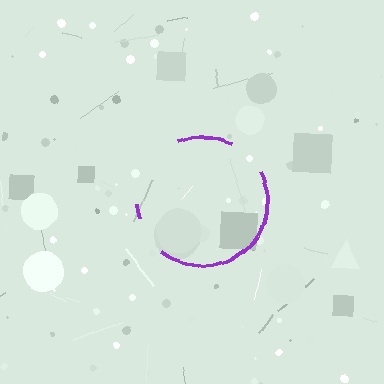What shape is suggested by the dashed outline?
The dashed outline suggests a circle.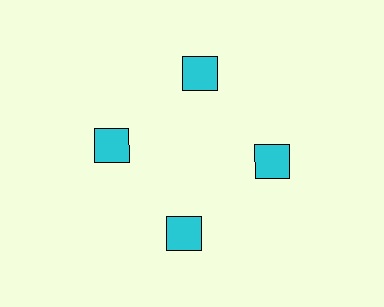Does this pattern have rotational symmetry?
Yes, this pattern has 4-fold rotational symmetry. It looks the same after rotating 90 degrees around the center.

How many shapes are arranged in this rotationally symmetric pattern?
There are 4 shapes, arranged in 4 groups of 1.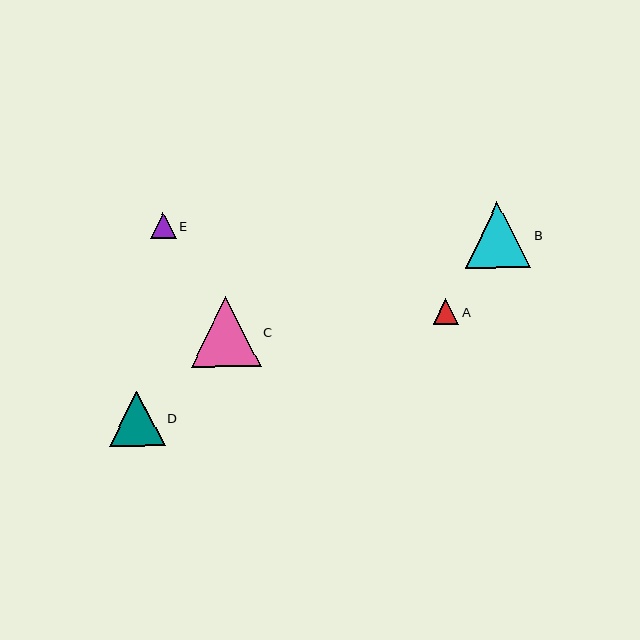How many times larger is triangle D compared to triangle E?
Triangle D is approximately 2.1 times the size of triangle E.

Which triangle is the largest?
Triangle C is the largest with a size of approximately 70 pixels.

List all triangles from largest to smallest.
From largest to smallest: C, B, D, E, A.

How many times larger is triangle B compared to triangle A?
Triangle B is approximately 2.5 times the size of triangle A.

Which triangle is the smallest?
Triangle A is the smallest with a size of approximately 26 pixels.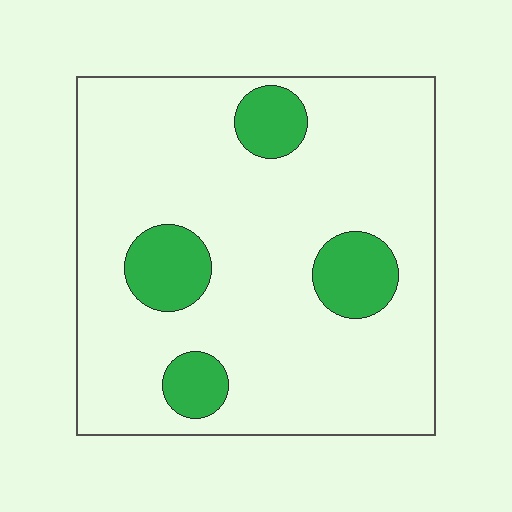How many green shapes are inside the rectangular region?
4.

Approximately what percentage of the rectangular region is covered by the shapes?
Approximately 15%.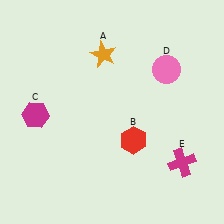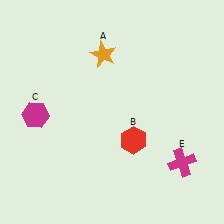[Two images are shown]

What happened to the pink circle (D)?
The pink circle (D) was removed in Image 2. It was in the top-right area of Image 1.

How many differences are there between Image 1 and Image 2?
There is 1 difference between the two images.